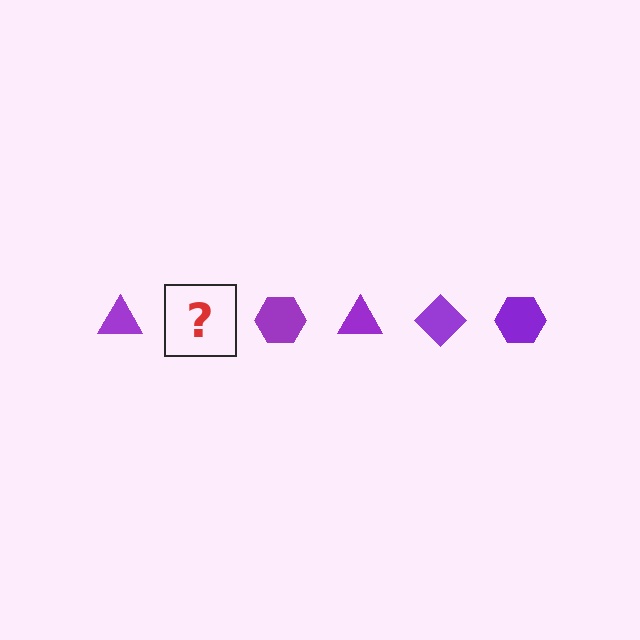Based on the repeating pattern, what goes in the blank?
The blank should be a purple diamond.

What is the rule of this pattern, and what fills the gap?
The rule is that the pattern cycles through triangle, diamond, hexagon shapes in purple. The gap should be filled with a purple diamond.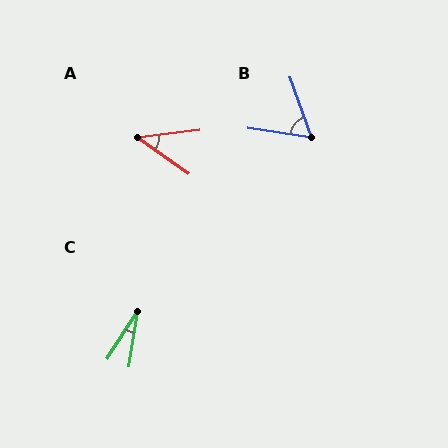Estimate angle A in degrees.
Approximately 42 degrees.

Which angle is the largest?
B, at approximately 62 degrees.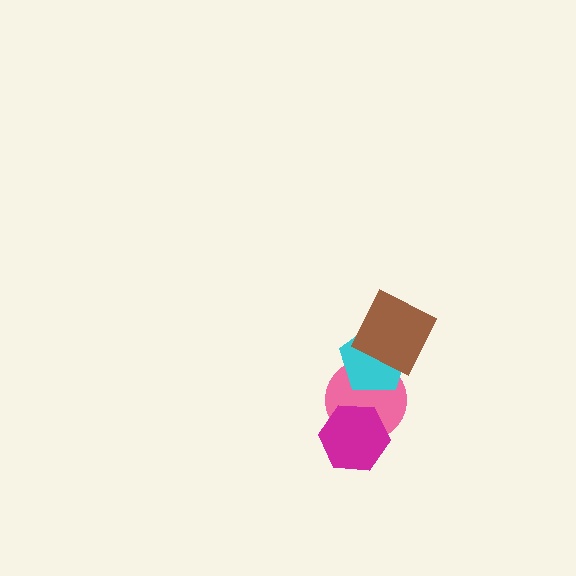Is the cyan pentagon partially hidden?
Yes, it is partially covered by another shape.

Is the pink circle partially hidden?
Yes, it is partially covered by another shape.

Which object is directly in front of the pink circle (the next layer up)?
The magenta hexagon is directly in front of the pink circle.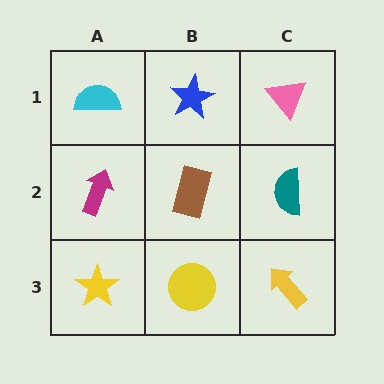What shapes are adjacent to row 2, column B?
A blue star (row 1, column B), a yellow circle (row 3, column B), a magenta arrow (row 2, column A), a teal semicircle (row 2, column C).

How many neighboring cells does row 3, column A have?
2.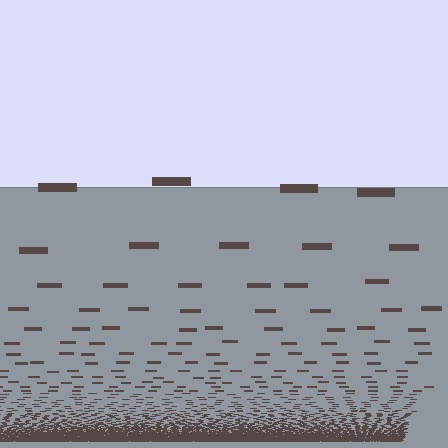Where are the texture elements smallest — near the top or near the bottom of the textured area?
Near the bottom.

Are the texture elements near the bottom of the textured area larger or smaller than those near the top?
Smaller. The gradient is inverted — elements near the bottom are smaller and denser.